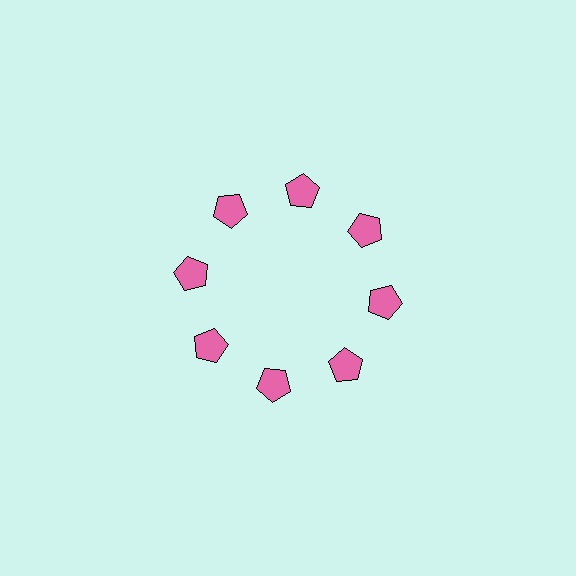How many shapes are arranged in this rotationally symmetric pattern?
There are 8 shapes, arranged in 8 groups of 1.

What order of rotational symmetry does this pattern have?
This pattern has 8-fold rotational symmetry.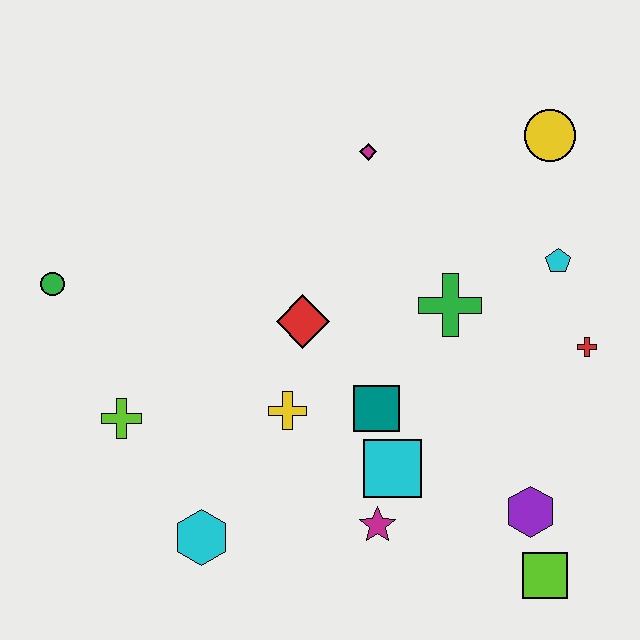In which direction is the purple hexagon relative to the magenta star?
The purple hexagon is to the right of the magenta star.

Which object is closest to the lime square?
The purple hexagon is closest to the lime square.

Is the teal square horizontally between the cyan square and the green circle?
Yes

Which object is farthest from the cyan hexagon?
The yellow circle is farthest from the cyan hexagon.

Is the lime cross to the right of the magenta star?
No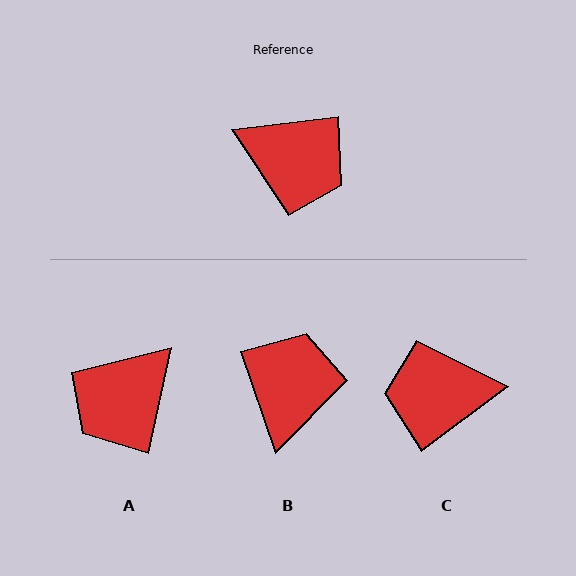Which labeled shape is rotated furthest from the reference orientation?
C, about 150 degrees away.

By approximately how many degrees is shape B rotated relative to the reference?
Approximately 102 degrees counter-clockwise.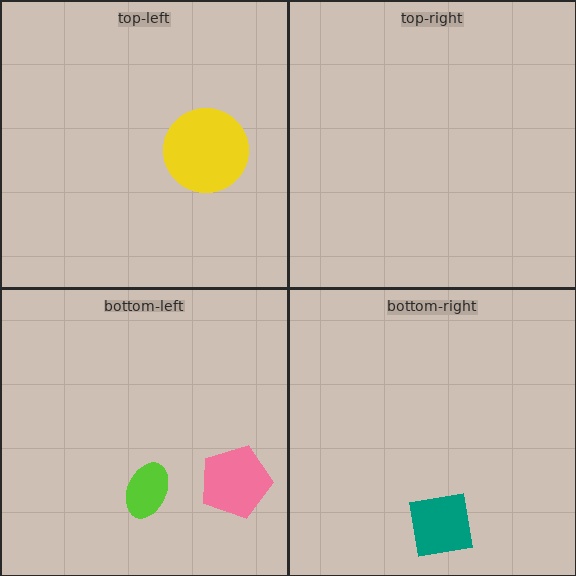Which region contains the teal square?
The bottom-right region.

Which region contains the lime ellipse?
The bottom-left region.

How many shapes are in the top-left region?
1.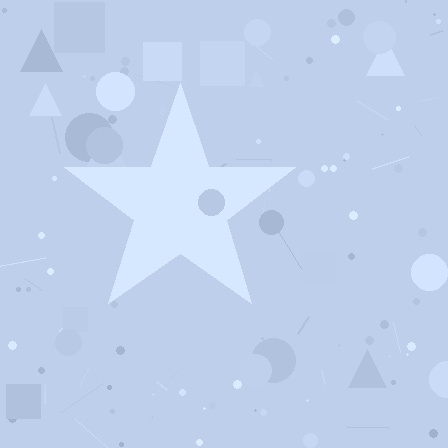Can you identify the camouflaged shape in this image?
The camouflaged shape is a star.